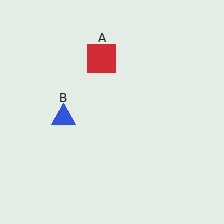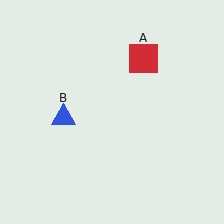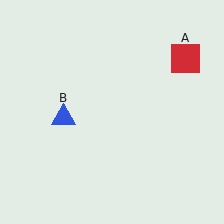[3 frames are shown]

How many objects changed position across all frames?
1 object changed position: red square (object A).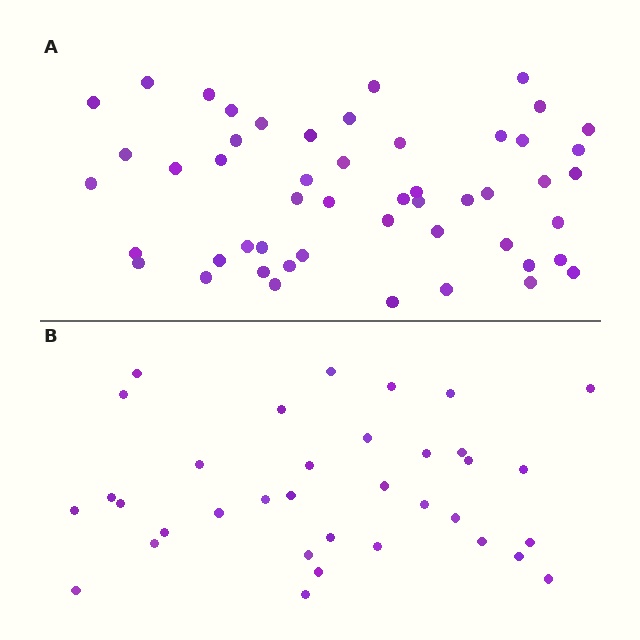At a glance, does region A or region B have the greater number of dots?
Region A (the top region) has more dots.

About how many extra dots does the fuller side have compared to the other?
Region A has approximately 15 more dots than region B.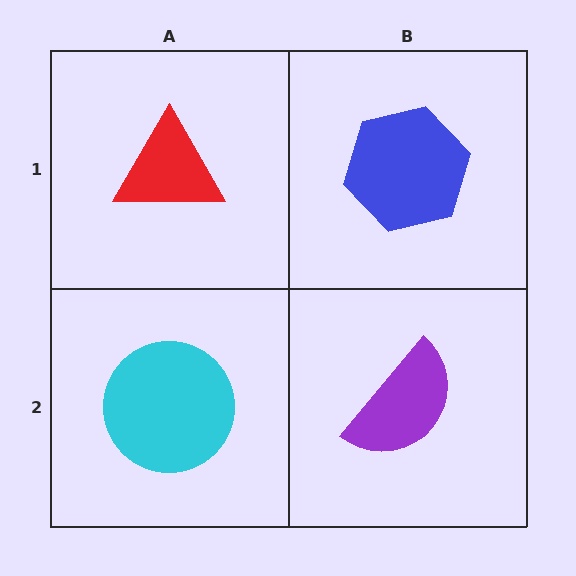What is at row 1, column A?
A red triangle.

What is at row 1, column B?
A blue hexagon.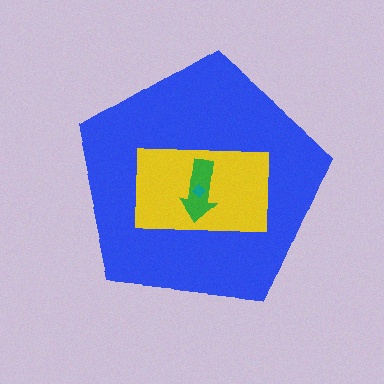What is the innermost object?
The teal diamond.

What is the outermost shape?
The blue pentagon.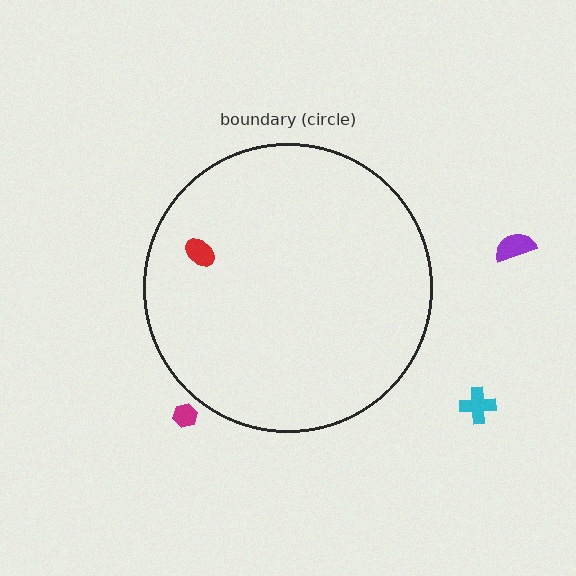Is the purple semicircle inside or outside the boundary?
Outside.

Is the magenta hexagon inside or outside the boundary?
Outside.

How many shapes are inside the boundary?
1 inside, 3 outside.